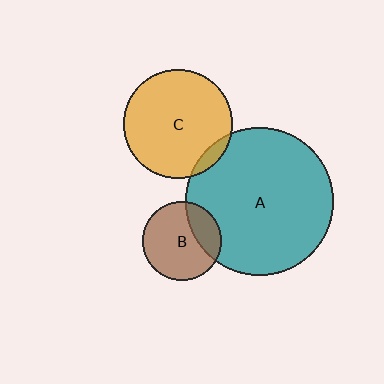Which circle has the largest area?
Circle A (teal).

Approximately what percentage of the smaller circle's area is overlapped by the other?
Approximately 5%.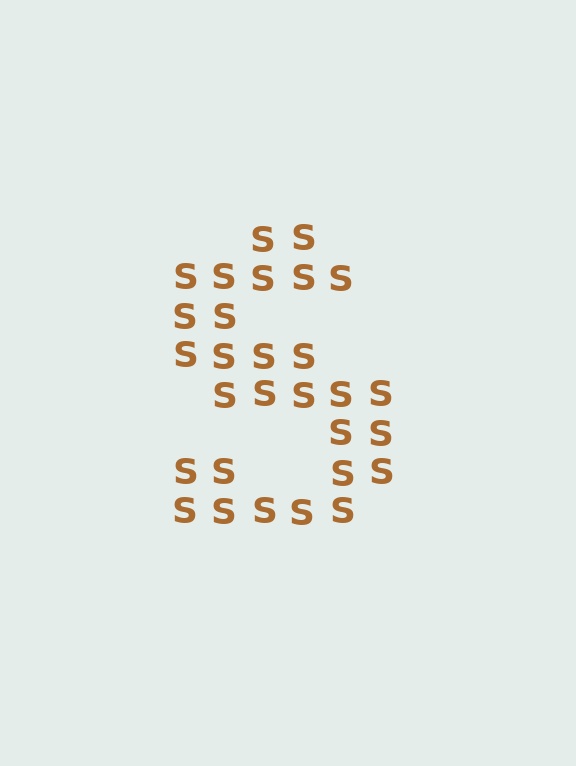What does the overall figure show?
The overall figure shows the letter S.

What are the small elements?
The small elements are letter S's.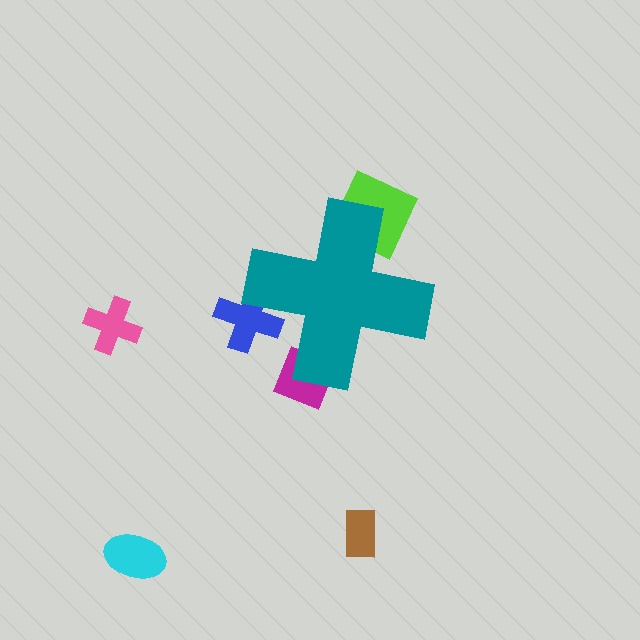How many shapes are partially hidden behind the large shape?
3 shapes are partially hidden.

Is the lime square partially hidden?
Yes, the lime square is partially hidden behind the teal cross.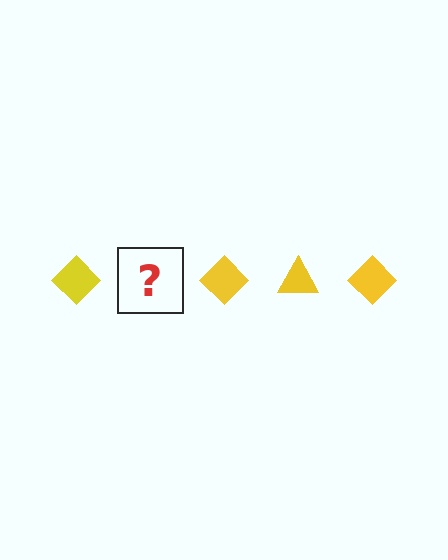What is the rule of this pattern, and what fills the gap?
The rule is that the pattern cycles through diamond, triangle shapes in yellow. The gap should be filled with a yellow triangle.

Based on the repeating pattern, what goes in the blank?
The blank should be a yellow triangle.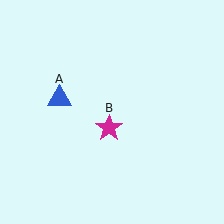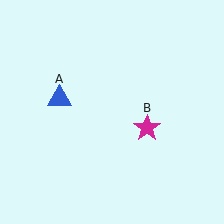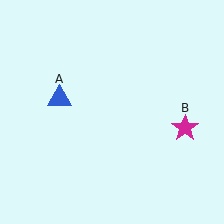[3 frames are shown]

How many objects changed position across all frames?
1 object changed position: magenta star (object B).